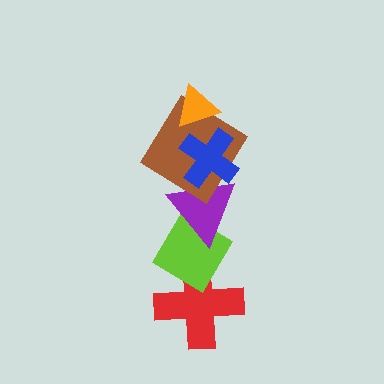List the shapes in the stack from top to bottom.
From top to bottom: the orange triangle, the blue cross, the brown diamond, the purple triangle, the lime diamond, the red cross.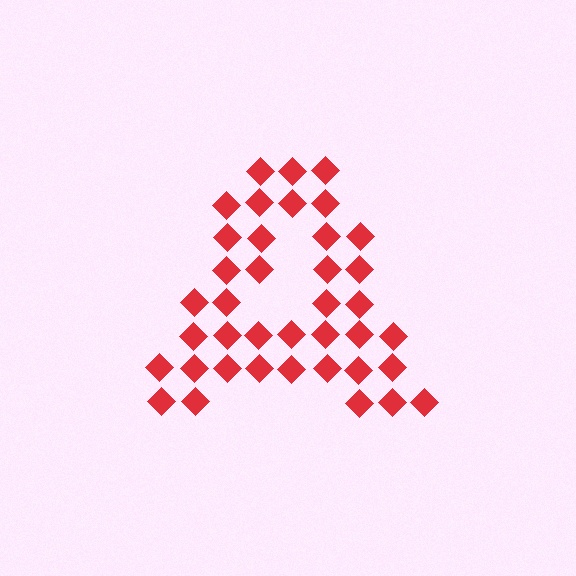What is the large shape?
The large shape is the letter A.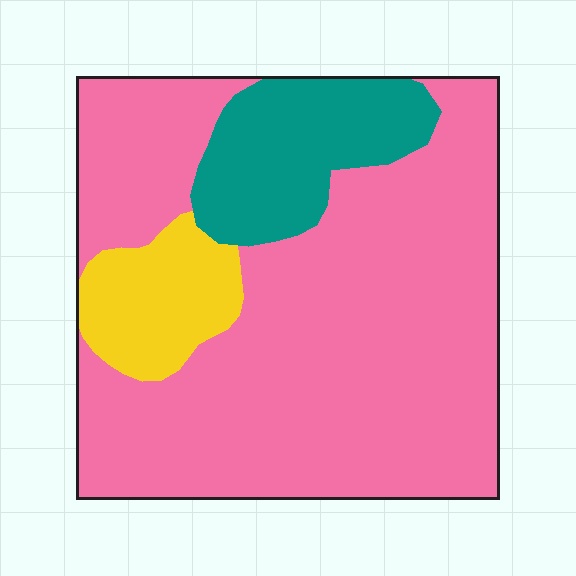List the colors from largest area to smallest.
From largest to smallest: pink, teal, yellow.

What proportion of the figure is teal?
Teal takes up less than a quarter of the figure.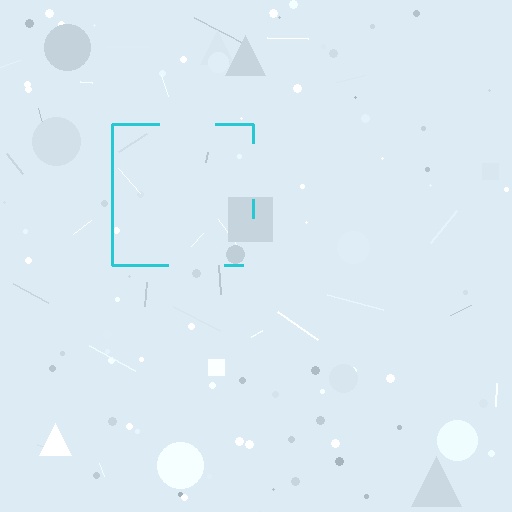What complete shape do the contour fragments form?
The contour fragments form a square.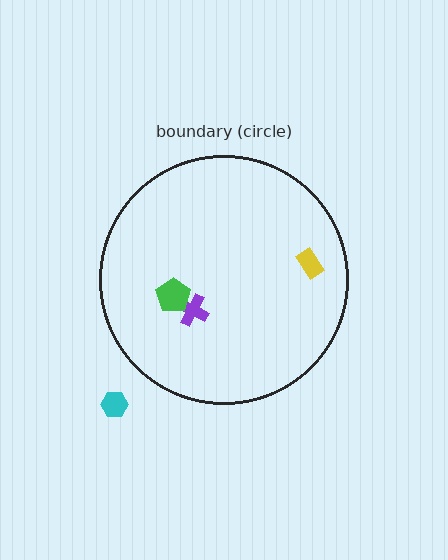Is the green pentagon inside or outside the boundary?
Inside.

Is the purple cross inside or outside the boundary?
Inside.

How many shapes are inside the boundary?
3 inside, 1 outside.